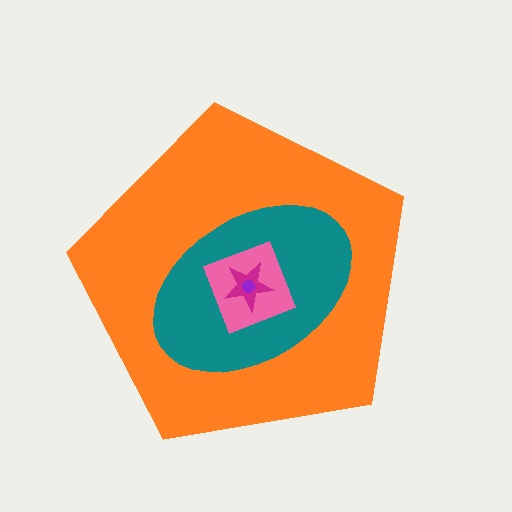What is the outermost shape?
The orange pentagon.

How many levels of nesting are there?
5.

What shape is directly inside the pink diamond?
The magenta star.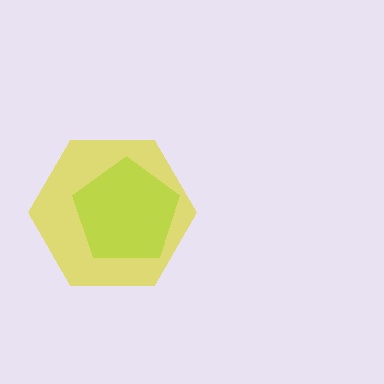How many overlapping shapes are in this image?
There are 2 overlapping shapes in the image.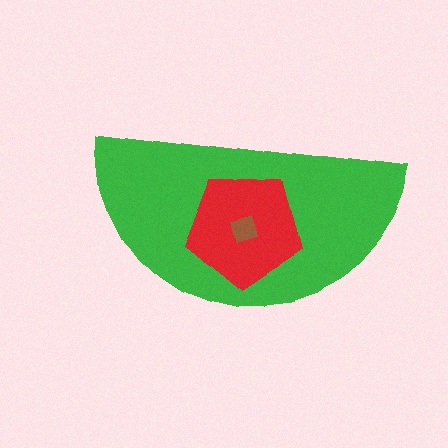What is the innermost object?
The brown diamond.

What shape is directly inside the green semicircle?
The red pentagon.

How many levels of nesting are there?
3.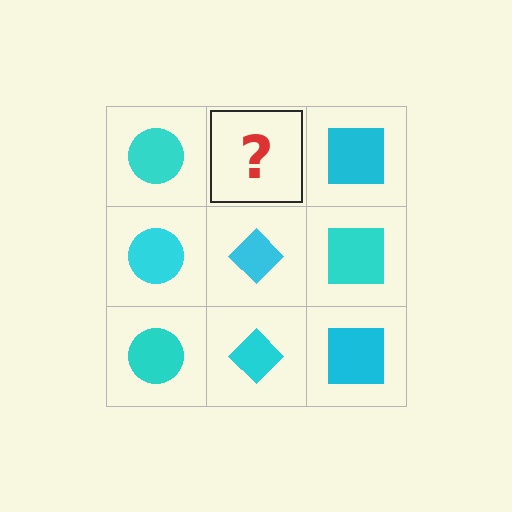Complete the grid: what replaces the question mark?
The question mark should be replaced with a cyan diamond.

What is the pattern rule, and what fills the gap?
The rule is that each column has a consistent shape. The gap should be filled with a cyan diamond.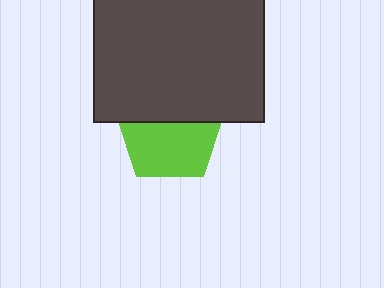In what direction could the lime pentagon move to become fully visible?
The lime pentagon could move down. That would shift it out from behind the dark gray square entirely.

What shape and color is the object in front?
The object in front is a dark gray square.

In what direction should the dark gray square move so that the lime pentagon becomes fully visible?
The dark gray square should move up. That is the shortest direction to clear the overlap and leave the lime pentagon fully visible.